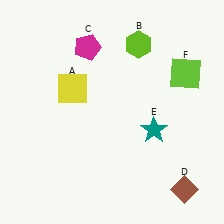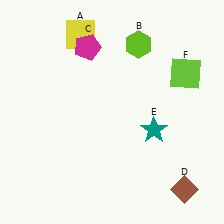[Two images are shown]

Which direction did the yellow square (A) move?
The yellow square (A) moved up.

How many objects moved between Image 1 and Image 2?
1 object moved between the two images.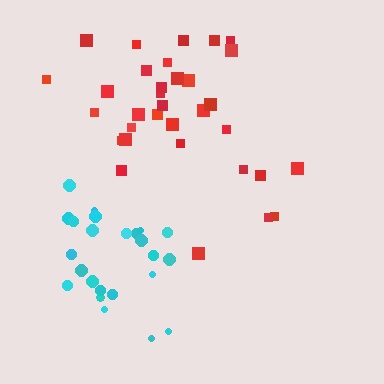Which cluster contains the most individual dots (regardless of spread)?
Red (33).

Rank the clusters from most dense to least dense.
cyan, red.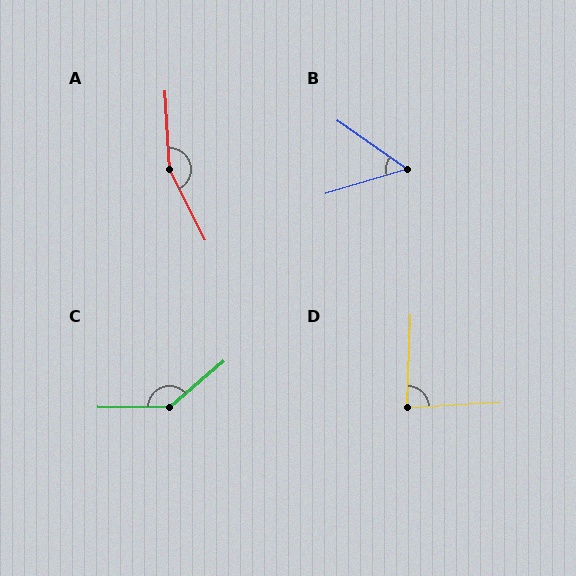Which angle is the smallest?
B, at approximately 52 degrees.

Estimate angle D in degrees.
Approximately 84 degrees.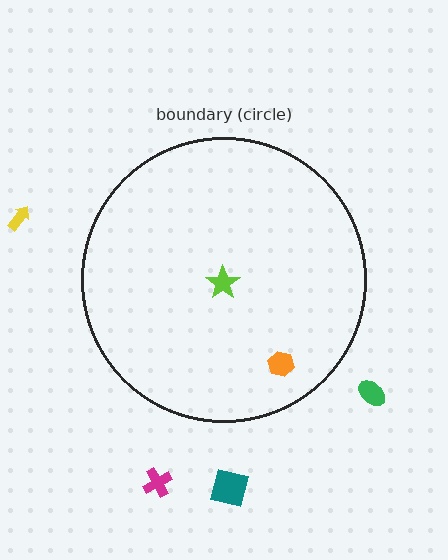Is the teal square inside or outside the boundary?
Outside.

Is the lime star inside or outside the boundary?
Inside.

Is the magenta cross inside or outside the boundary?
Outside.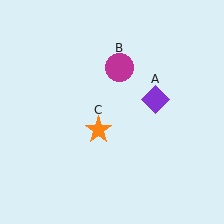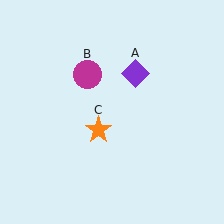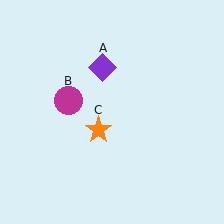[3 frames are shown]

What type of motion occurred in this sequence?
The purple diamond (object A), magenta circle (object B) rotated counterclockwise around the center of the scene.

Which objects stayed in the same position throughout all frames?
Orange star (object C) remained stationary.